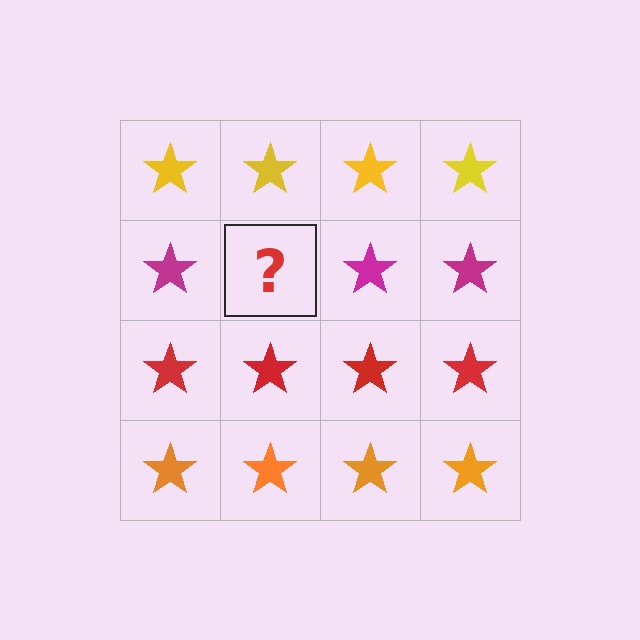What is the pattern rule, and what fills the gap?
The rule is that each row has a consistent color. The gap should be filled with a magenta star.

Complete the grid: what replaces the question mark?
The question mark should be replaced with a magenta star.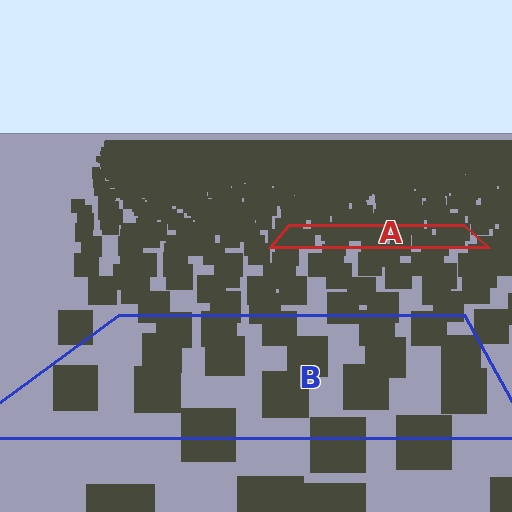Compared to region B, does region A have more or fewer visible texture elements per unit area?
Region A has more texture elements per unit area — they are packed more densely because it is farther away.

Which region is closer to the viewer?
Region B is closer. The texture elements there are larger and more spread out.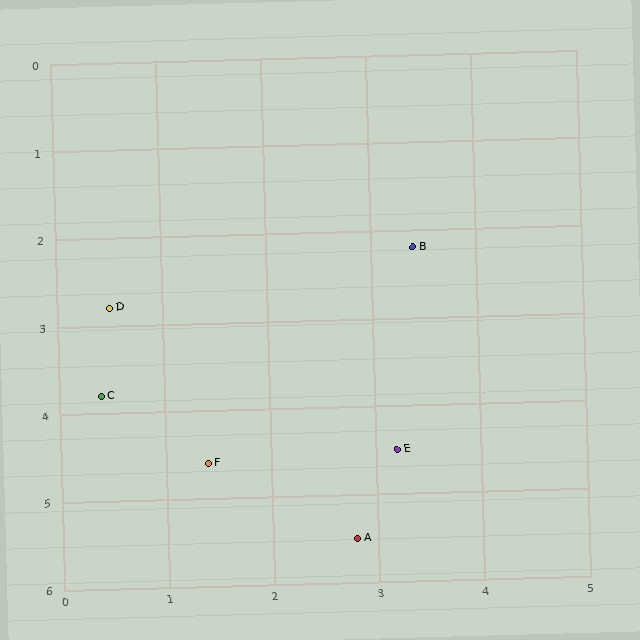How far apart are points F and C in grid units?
Points F and C are about 1.3 grid units apart.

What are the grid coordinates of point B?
Point B is at approximately (3.4, 2.2).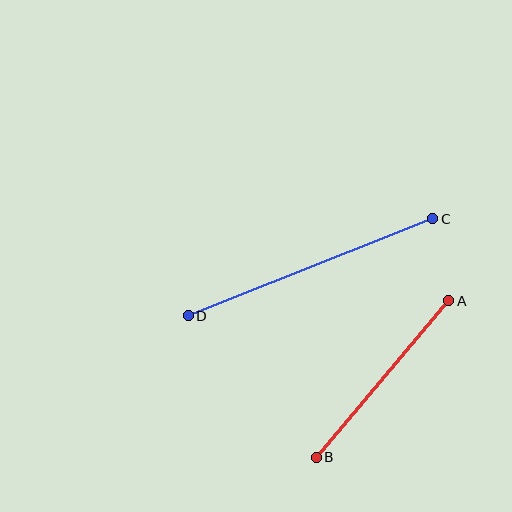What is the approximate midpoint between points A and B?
The midpoint is at approximately (382, 379) pixels.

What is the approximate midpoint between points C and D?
The midpoint is at approximately (310, 267) pixels.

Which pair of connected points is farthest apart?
Points C and D are farthest apart.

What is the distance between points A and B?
The distance is approximately 205 pixels.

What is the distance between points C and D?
The distance is approximately 263 pixels.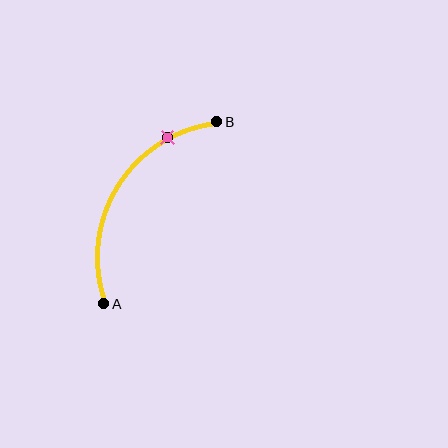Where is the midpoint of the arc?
The arc midpoint is the point on the curve farthest from the straight line joining A and B. It sits to the left of that line.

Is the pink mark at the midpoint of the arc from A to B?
No. The pink mark lies on the arc but is closer to endpoint B. The arc midpoint would be at the point on the curve equidistant along the arc from both A and B.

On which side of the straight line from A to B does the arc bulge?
The arc bulges to the left of the straight line connecting A and B.